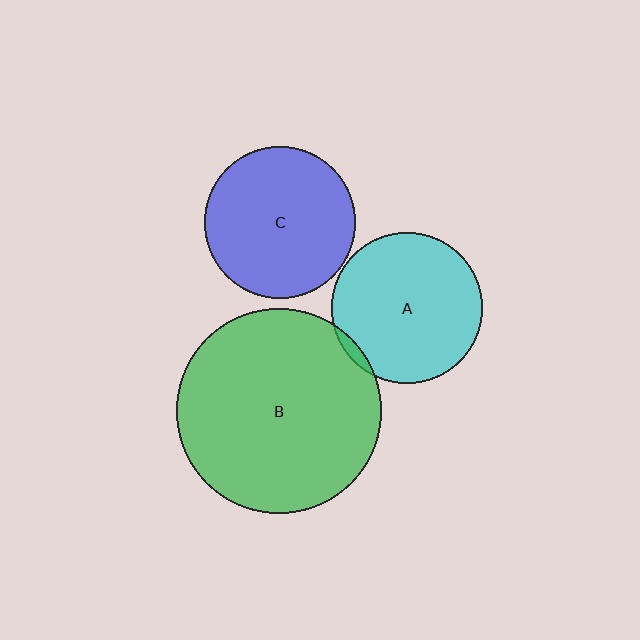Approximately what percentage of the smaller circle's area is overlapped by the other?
Approximately 5%.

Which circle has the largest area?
Circle B (green).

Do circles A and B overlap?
Yes.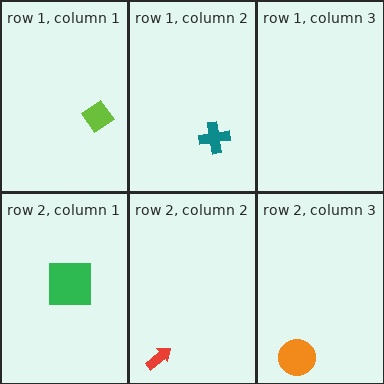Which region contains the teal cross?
The row 1, column 2 region.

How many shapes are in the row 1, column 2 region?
1.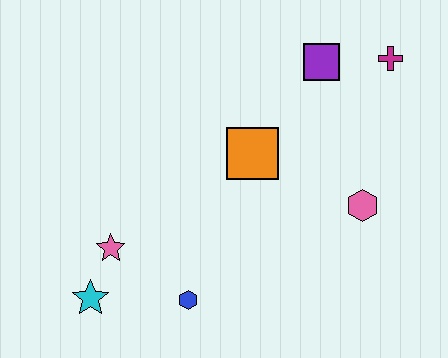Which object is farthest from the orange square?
The cyan star is farthest from the orange square.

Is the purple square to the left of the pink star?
No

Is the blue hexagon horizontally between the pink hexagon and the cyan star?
Yes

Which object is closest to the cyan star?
The pink star is closest to the cyan star.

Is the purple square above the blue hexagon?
Yes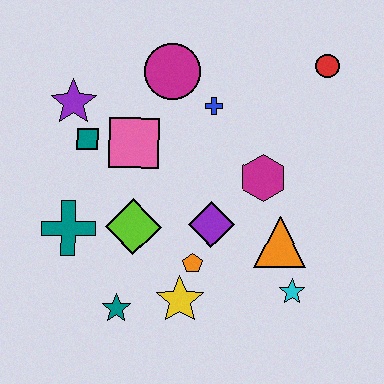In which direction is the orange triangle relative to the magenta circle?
The orange triangle is below the magenta circle.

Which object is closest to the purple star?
The teal square is closest to the purple star.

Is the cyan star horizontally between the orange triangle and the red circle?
Yes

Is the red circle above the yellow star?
Yes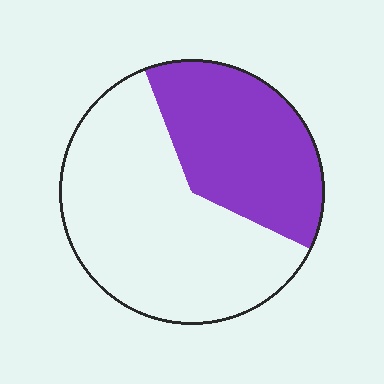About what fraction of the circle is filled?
About three eighths (3/8).